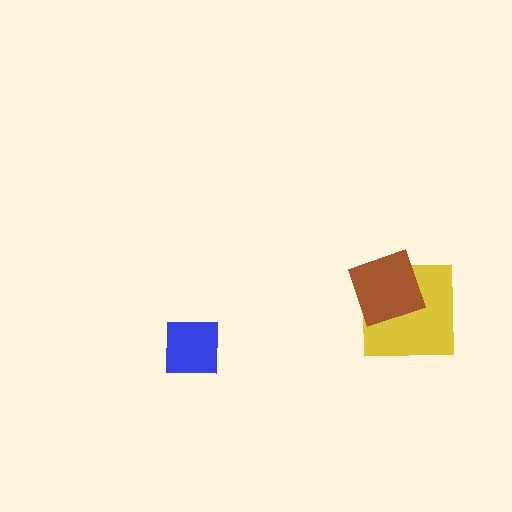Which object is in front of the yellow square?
The brown square is in front of the yellow square.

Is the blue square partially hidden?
No, no other shape covers it.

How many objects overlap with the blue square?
0 objects overlap with the blue square.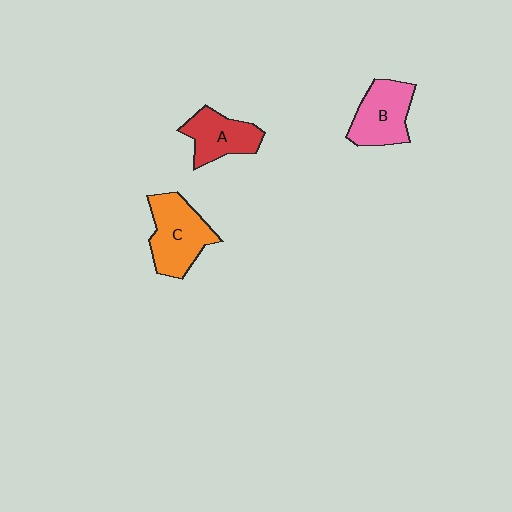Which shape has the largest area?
Shape C (orange).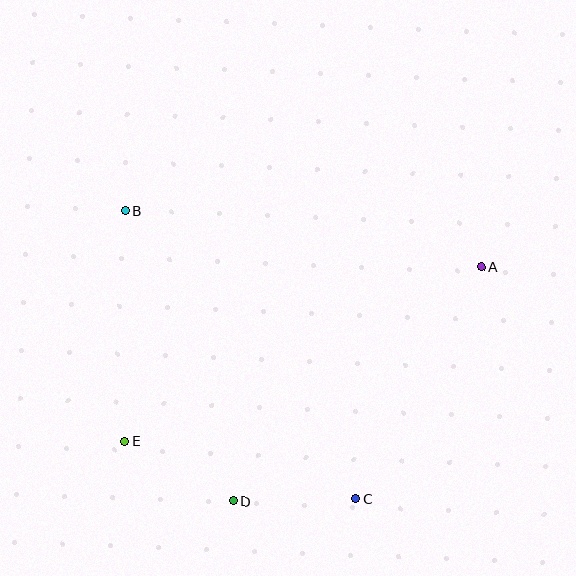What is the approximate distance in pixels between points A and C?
The distance between A and C is approximately 264 pixels.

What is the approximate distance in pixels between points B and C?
The distance between B and C is approximately 369 pixels.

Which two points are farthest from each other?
Points A and E are farthest from each other.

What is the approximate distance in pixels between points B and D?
The distance between B and D is approximately 309 pixels.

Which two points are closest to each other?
Points C and D are closest to each other.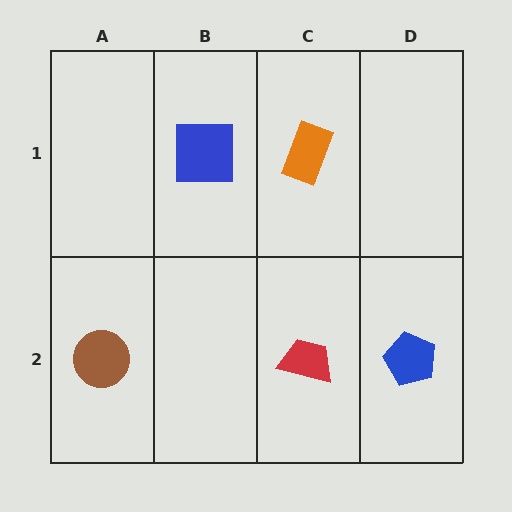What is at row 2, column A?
A brown circle.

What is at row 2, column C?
A red trapezoid.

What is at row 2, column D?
A blue pentagon.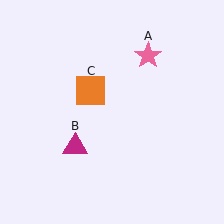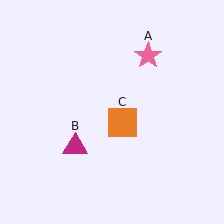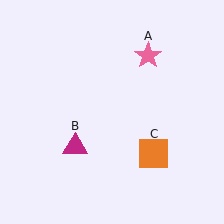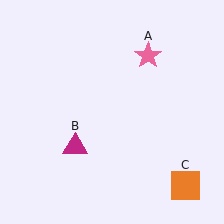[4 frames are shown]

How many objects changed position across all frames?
1 object changed position: orange square (object C).